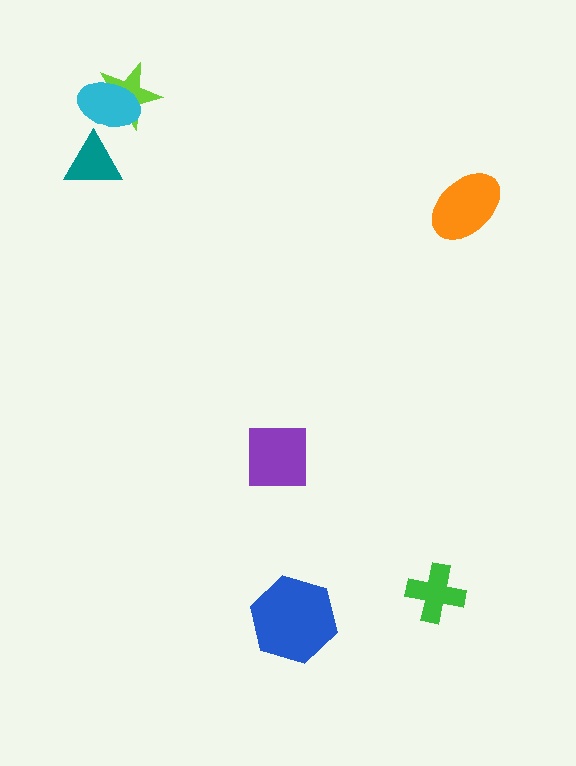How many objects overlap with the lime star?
1 object overlaps with the lime star.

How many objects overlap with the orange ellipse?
0 objects overlap with the orange ellipse.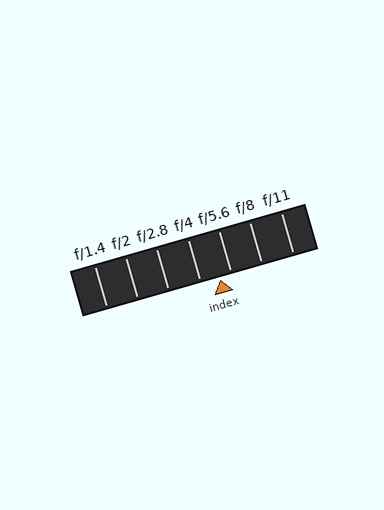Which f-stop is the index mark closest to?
The index mark is closest to f/5.6.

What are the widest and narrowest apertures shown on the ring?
The widest aperture shown is f/1.4 and the narrowest is f/11.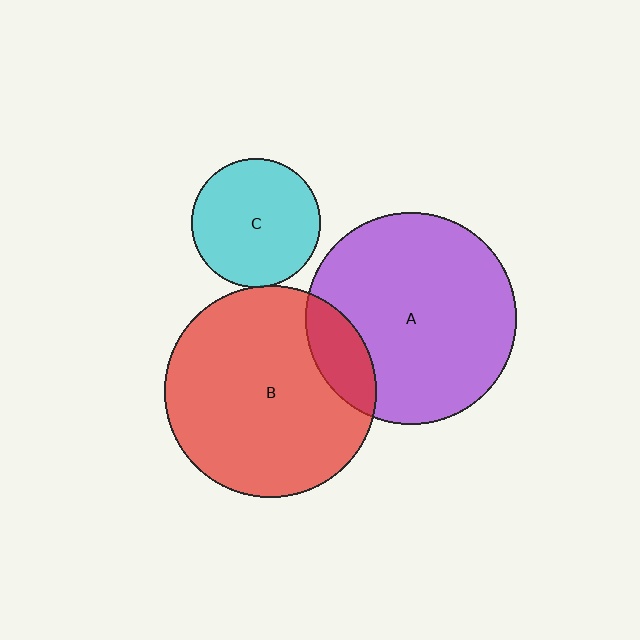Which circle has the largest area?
Circle B (red).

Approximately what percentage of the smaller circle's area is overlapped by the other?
Approximately 15%.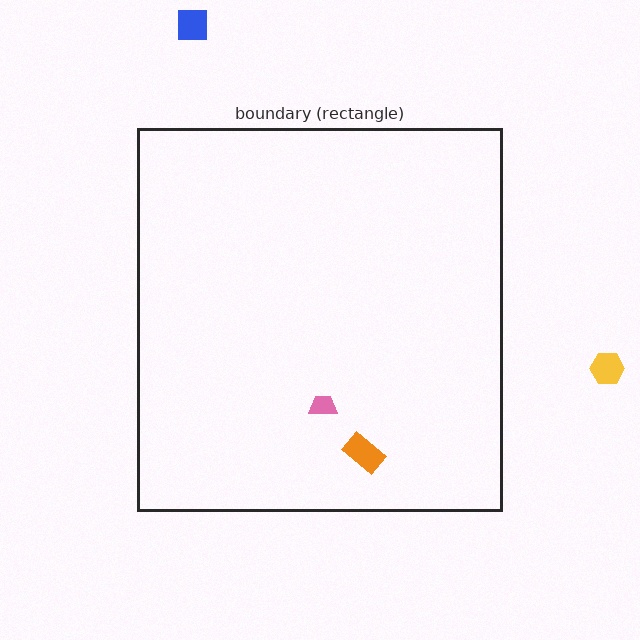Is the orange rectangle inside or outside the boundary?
Inside.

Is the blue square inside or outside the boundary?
Outside.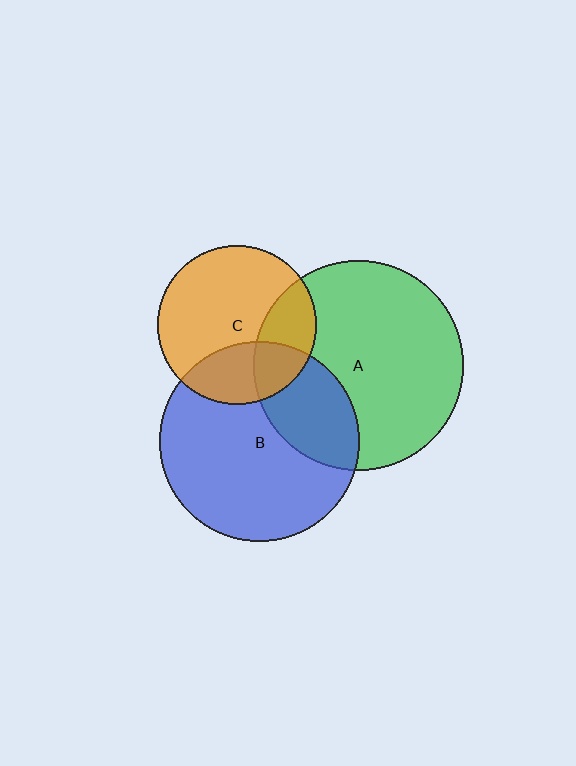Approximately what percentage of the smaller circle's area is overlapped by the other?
Approximately 30%.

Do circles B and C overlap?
Yes.